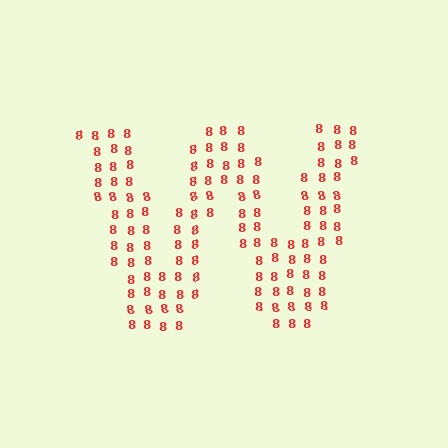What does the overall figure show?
The overall figure shows the letter W.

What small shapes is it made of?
It is made of small digit 8's.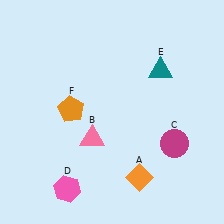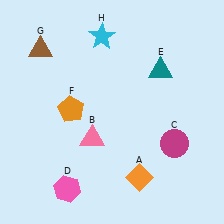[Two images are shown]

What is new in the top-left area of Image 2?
A cyan star (H) was added in the top-left area of Image 2.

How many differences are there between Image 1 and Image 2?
There are 2 differences between the two images.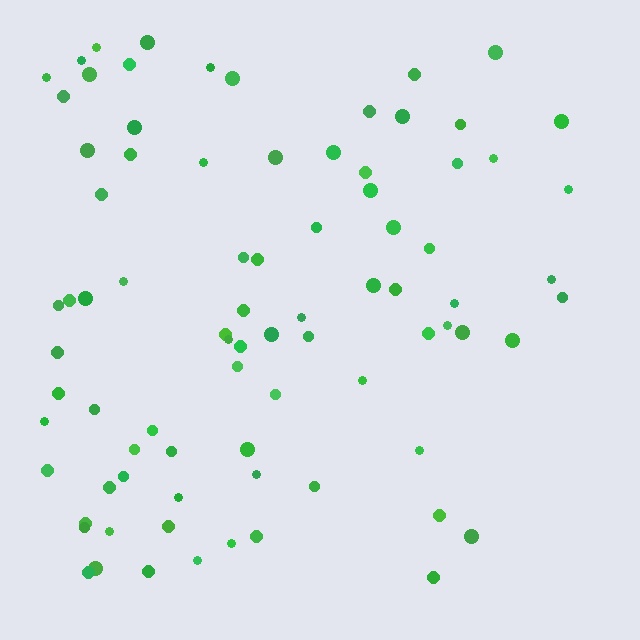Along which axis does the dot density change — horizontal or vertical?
Horizontal.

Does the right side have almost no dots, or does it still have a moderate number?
Still a moderate number, just noticeably fewer than the left.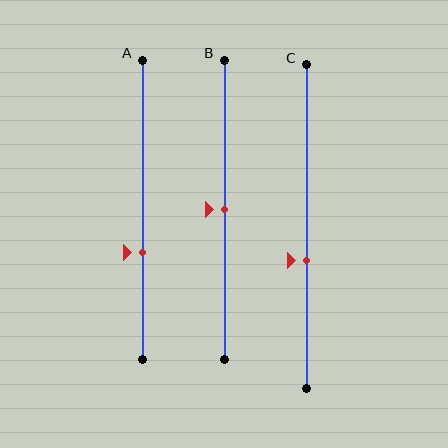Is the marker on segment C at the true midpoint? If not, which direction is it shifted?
No, the marker on segment C is shifted downward by about 11% of the segment length.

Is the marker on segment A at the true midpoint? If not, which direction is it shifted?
No, the marker on segment A is shifted downward by about 14% of the segment length.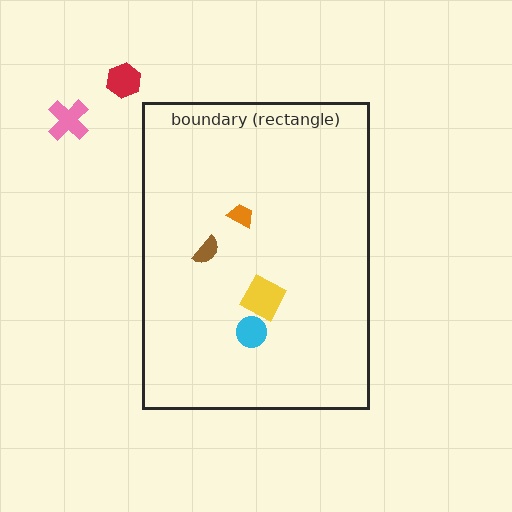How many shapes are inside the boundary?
4 inside, 2 outside.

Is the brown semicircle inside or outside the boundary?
Inside.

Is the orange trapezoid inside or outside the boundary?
Inside.